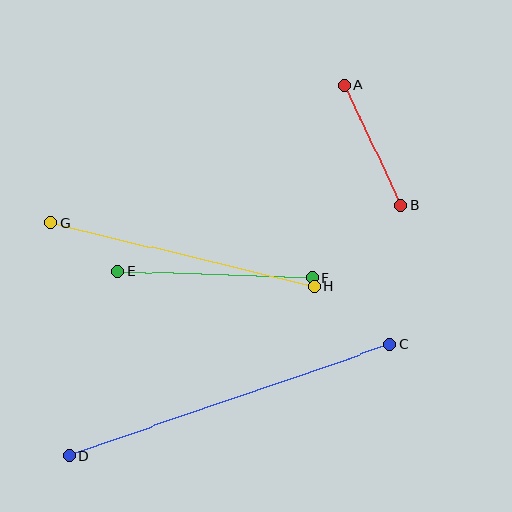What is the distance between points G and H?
The distance is approximately 271 pixels.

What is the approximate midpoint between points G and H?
The midpoint is at approximately (183, 255) pixels.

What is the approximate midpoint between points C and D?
The midpoint is at approximately (230, 400) pixels.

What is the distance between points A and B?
The distance is approximately 133 pixels.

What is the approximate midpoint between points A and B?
The midpoint is at approximately (373, 145) pixels.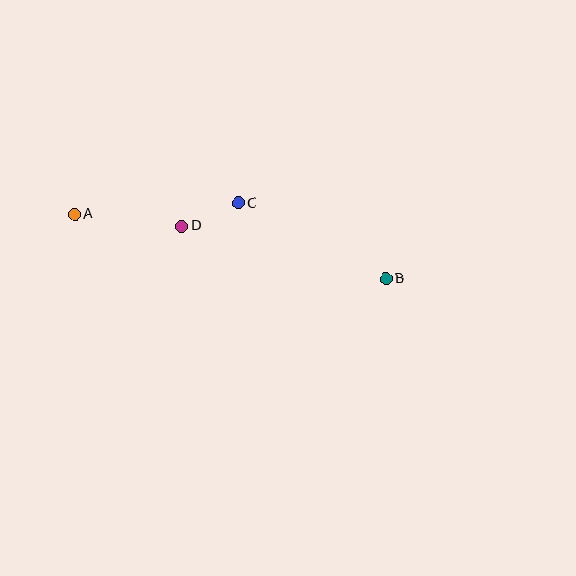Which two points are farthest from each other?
Points A and B are farthest from each other.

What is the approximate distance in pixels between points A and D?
The distance between A and D is approximately 108 pixels.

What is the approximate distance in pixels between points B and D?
The distance between B and D is approximately 211 pixels.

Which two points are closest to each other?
Points C and D are closest to each other.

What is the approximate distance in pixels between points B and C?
The distance between B and C is approximately 166 pixels.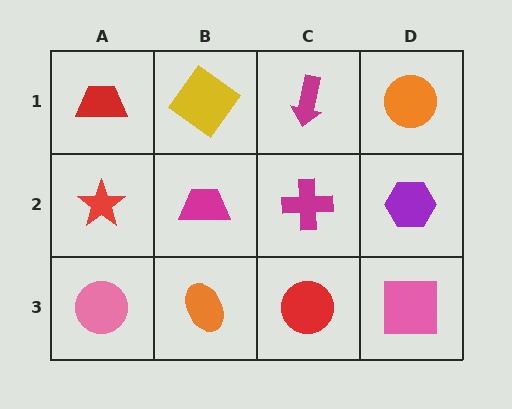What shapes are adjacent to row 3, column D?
A purple hexagon (row 2, column D), a red circle (row 3, column C).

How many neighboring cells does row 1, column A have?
2.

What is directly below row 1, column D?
A purple hexagon.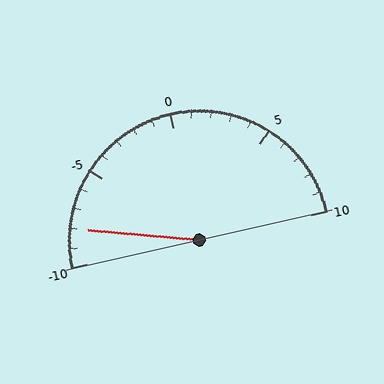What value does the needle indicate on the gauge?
The needle indicates approximately -8.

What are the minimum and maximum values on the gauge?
The gauge ranges from -10 to 10.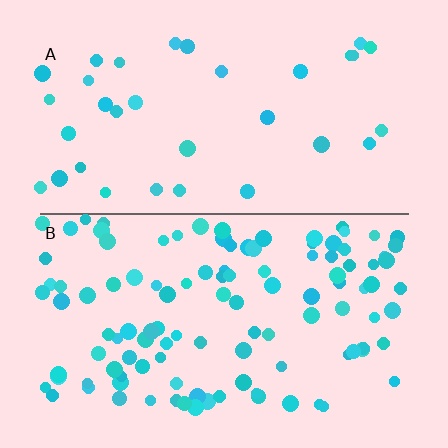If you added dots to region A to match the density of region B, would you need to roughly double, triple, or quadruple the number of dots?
Approximately triple.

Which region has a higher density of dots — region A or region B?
B (the bottom).